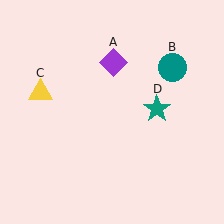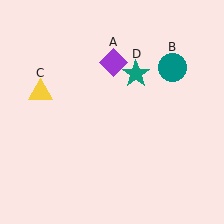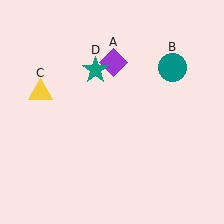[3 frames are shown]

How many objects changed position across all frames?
1 object changed position: teal star (object D).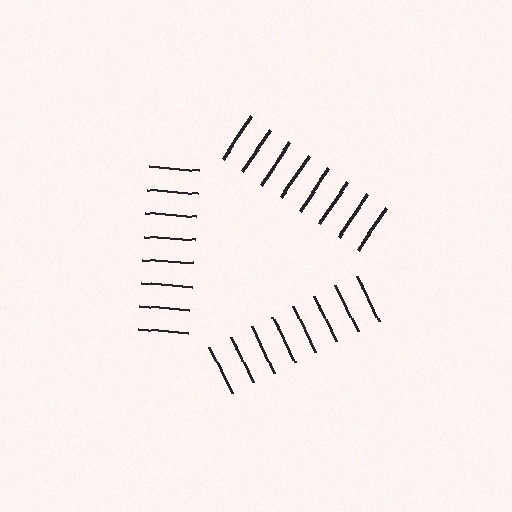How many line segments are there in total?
24 — 8 along each of the 3 edges.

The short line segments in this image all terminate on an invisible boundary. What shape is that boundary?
An illusory triangle — the line segments terminate on its edges but no continuous stroke is drawn.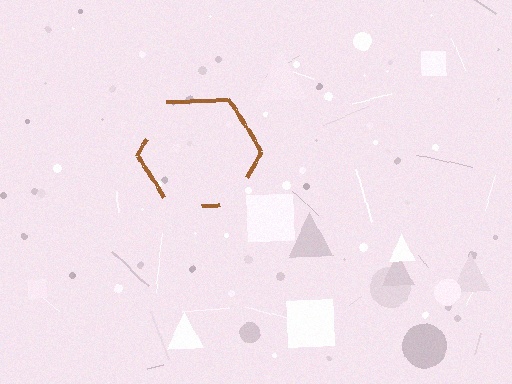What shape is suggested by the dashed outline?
The dashed outline suggests a hexagon.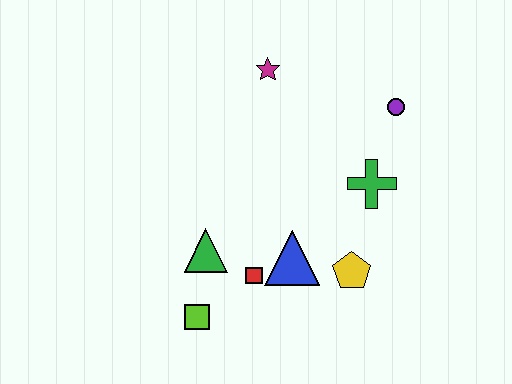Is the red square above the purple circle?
No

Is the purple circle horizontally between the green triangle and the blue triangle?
No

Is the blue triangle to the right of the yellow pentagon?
No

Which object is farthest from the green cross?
The lime square is farthest from the green cross.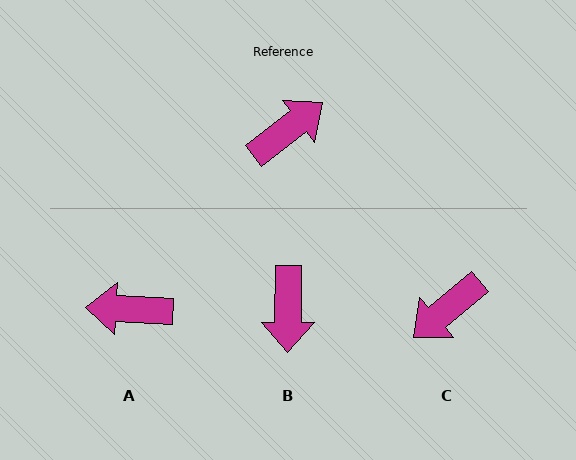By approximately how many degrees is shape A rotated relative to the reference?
Approximately 140 degrees counter-clockwise.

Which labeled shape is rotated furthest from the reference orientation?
C, about 177 degrees away.